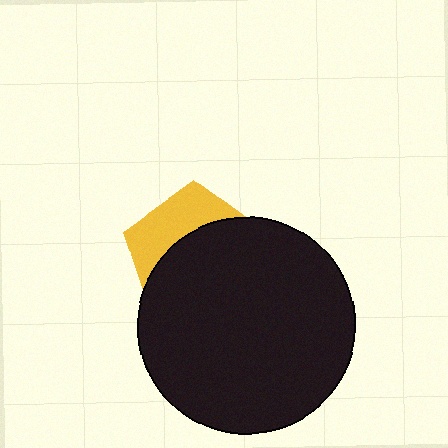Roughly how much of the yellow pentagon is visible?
A small part of it is visible (roughly 35%).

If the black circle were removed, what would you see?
You would see the complete yellow pentagon.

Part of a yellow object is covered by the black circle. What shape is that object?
It is a pentagon.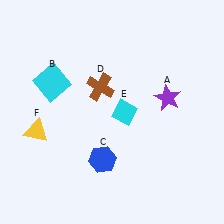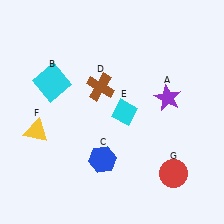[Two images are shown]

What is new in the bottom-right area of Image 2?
A red circle (G) was added in the bottom-right area of Image 2.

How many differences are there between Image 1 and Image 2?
There is 1 difference between the two images.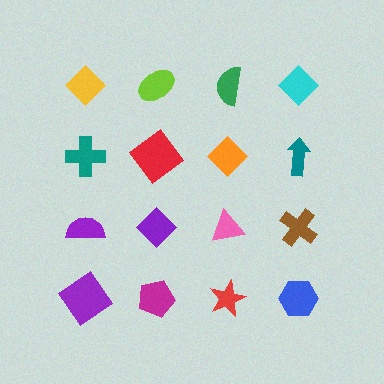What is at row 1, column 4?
A cyan diamond.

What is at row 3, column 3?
A pink triangle.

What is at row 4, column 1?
A purple diamond.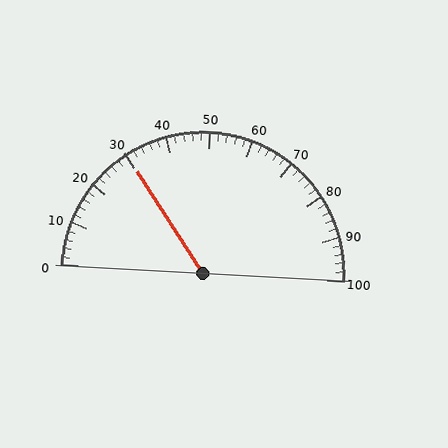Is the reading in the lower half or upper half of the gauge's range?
The reading is in the lower half of the range (0 to 100).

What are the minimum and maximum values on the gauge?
The gauge ranges from 0 to 100.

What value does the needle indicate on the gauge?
The needle indicates approximately 30.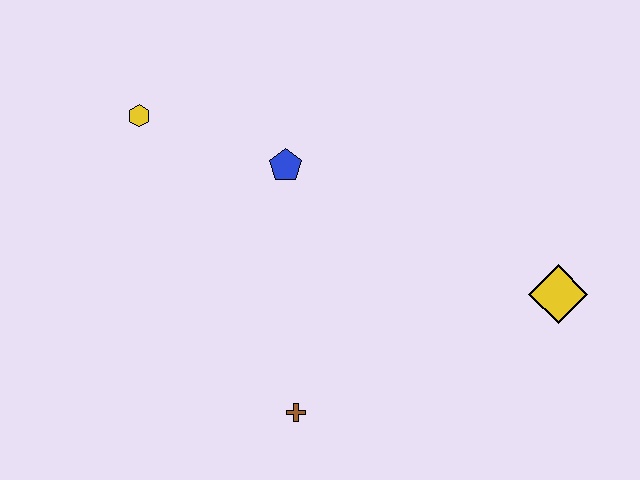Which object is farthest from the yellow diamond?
The yellow hexagon is farthest from the yellow diamond.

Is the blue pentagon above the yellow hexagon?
No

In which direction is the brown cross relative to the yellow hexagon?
The brown cross is below the yellow hexagon.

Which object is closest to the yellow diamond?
The brown cross is closest to the yellow diamond.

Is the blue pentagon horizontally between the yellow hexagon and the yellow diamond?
Yes